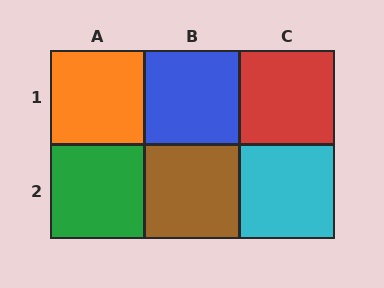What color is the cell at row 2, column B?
Brown.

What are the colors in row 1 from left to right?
Orange, blue, red.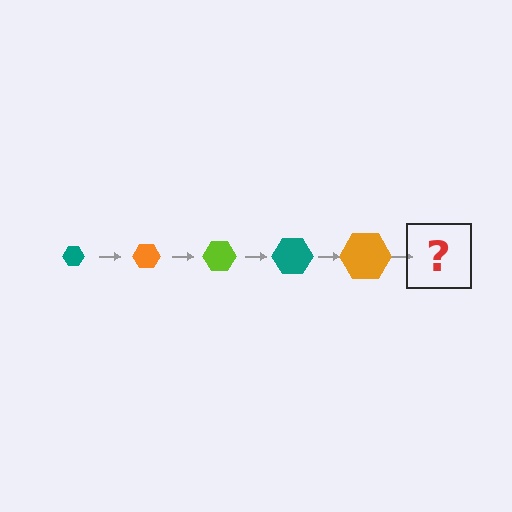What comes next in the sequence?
The next element should be a lime hexagon, larger than the previous one.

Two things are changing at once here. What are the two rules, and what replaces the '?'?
The two rules are that the hexagon grows larger each step and the color cycles through teal, orange, and lime. The '?' should be a lime hexagon, larger than the previous one.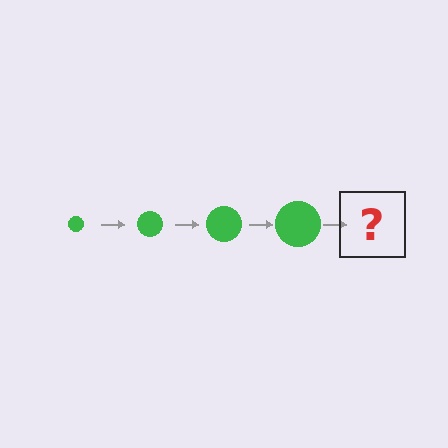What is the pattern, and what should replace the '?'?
The pattern is that the circle gets progressively larger each step. The '?' should be a green circle, larger than the previous one.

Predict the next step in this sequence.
The next step is a green circle, larger than the previous one.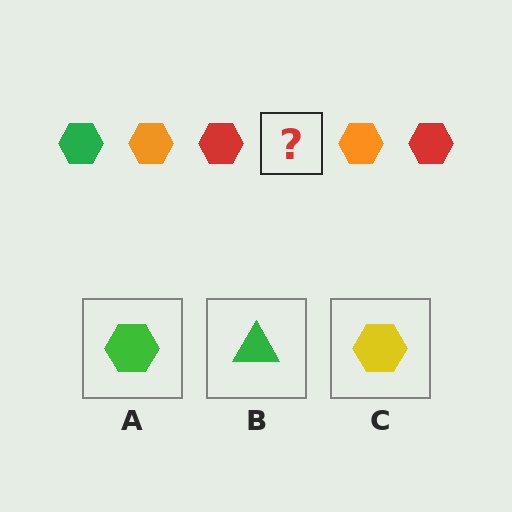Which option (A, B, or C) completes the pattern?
A.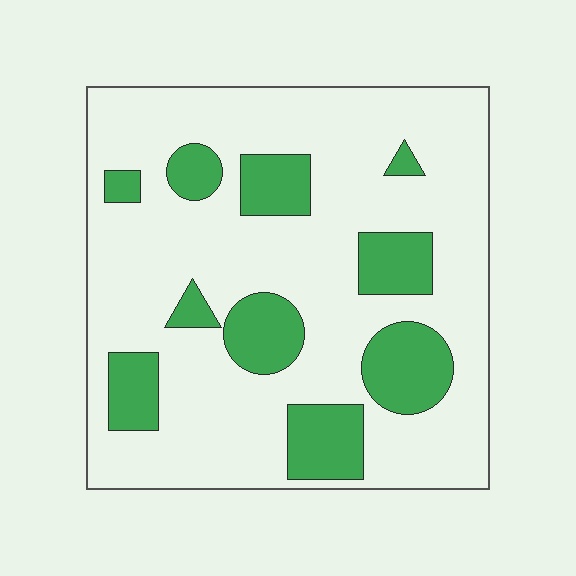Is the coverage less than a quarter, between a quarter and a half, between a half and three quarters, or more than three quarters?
Less than a quarter.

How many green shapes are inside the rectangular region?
10.